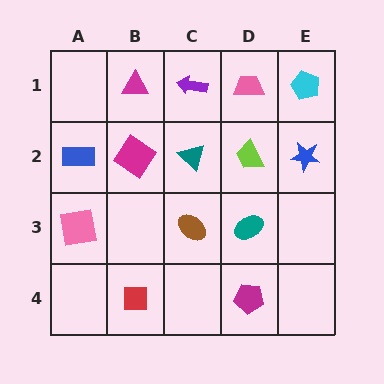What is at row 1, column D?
A pink trapezoid.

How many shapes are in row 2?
5 shapes.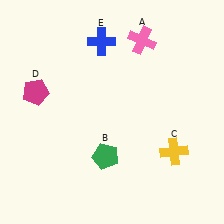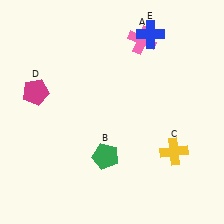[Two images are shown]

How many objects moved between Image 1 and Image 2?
1 object moved between the two images.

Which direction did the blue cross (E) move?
The blue cross (E) moved right.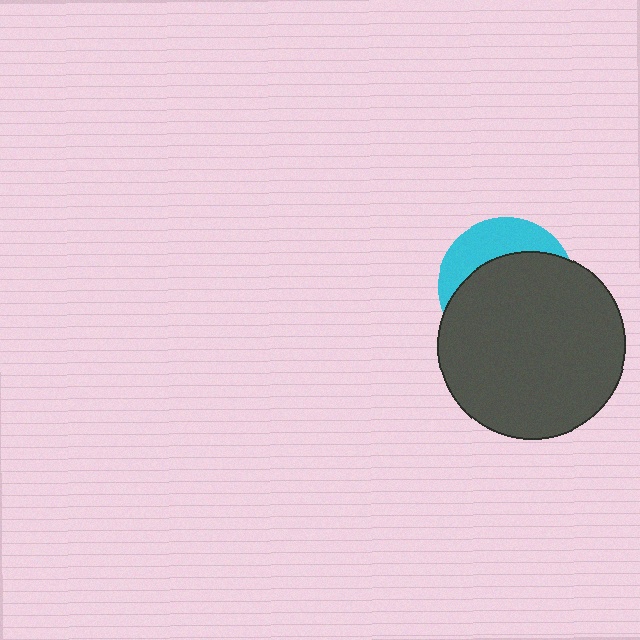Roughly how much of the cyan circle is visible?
A small part of it is visible (roughly 31%).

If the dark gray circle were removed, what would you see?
You would see the complete cyan circle.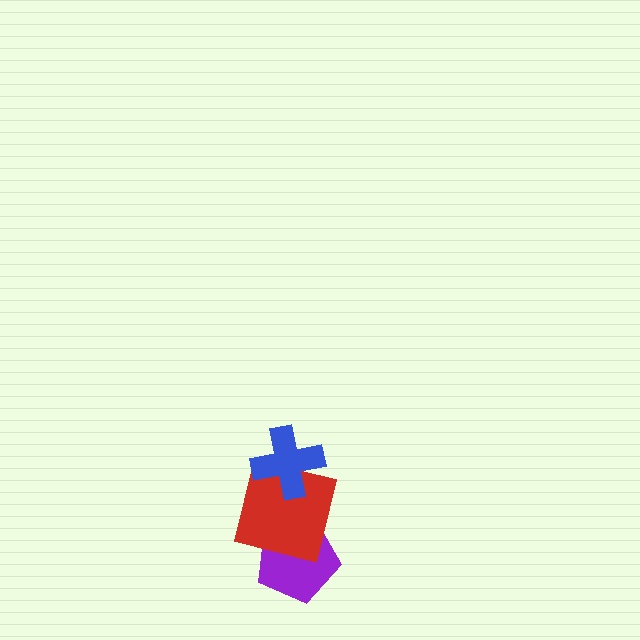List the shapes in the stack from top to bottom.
From top to bottom: the blue cross, the red square, the purple pentagon.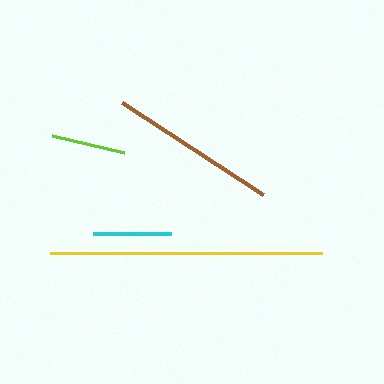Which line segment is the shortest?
The lime line is the shortest at approximately 74 pixels.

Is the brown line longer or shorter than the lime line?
The brown line is longer than the lime line.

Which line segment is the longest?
The yellow line is the longest at approximately 272 pixels.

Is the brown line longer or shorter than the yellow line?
The yellow line is longer than the brown line.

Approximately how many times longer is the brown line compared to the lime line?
The brown line is approximately 2.3 times the length of the lime line.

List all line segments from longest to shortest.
From longest to shortest: yellow, brown, cyan, lime.